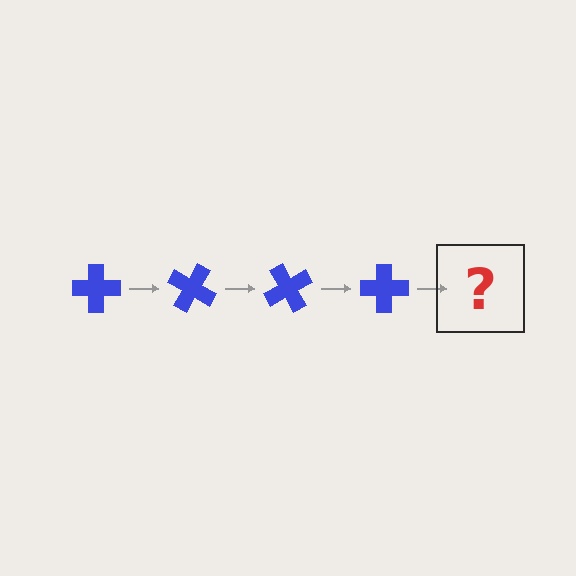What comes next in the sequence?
The next element should be a blue cross rotated 120 degrees.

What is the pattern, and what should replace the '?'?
The pattern is that the cross rotates 30 degrees each step. The '?' should be a blue cross rotated 120 degrees.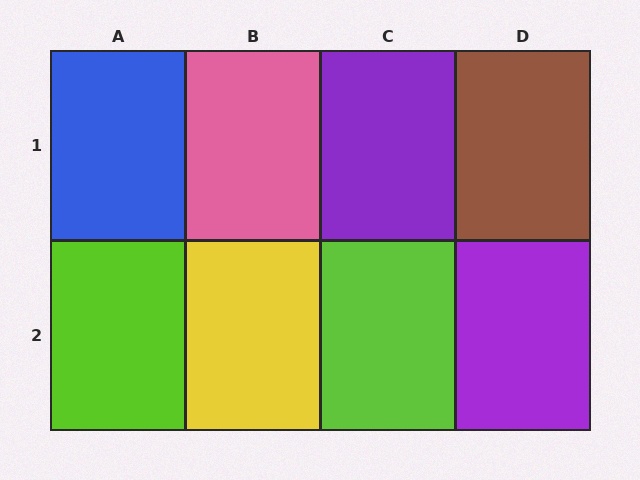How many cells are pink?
1 cell is pink.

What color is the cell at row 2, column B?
Yellow.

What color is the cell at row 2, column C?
Lime.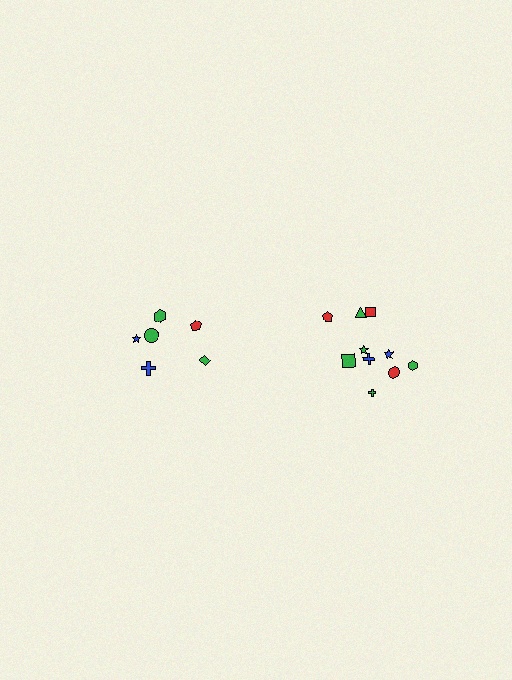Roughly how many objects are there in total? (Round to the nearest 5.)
Roughly 15 objects in total.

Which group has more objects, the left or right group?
The right group.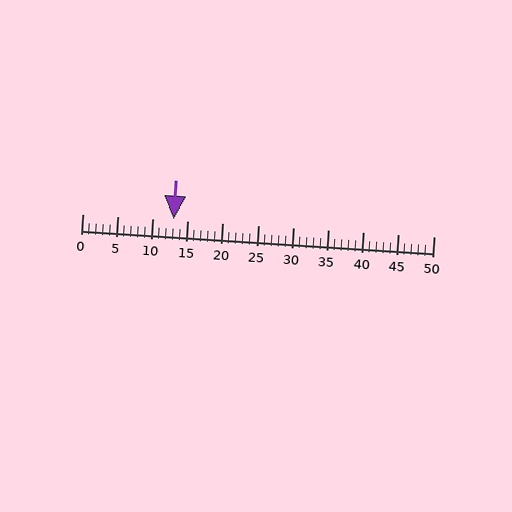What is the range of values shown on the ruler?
The ruler shows values from 0 to 50.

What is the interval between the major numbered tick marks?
The major tick marks are spaced 5 units apart.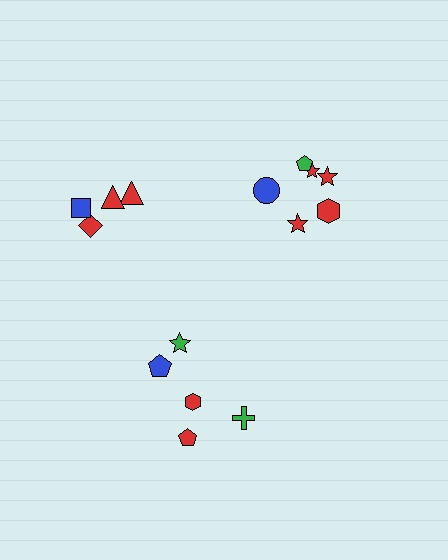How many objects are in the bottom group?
There are 5 objects.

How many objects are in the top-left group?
There are 4 objects.